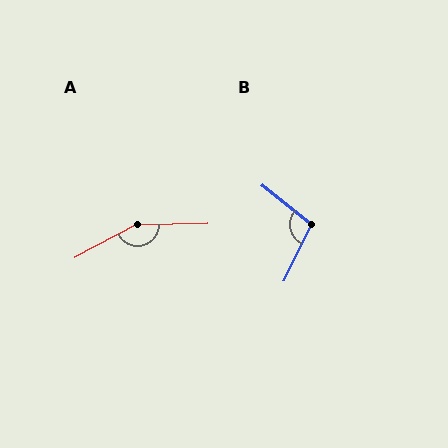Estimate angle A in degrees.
Approximately 153 degrees.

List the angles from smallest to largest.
B (103°), A (153°).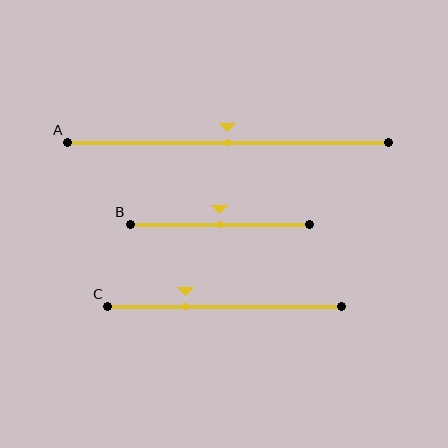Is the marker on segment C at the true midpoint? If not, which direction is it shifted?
No, the marker on segment C is shifted to the left by about 17% of the segment length.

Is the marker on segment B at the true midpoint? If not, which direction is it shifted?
Yes, the marker on segment B is at the true midpoint.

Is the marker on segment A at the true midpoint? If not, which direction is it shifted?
Yes, the marker on segment A is at the true midpoint.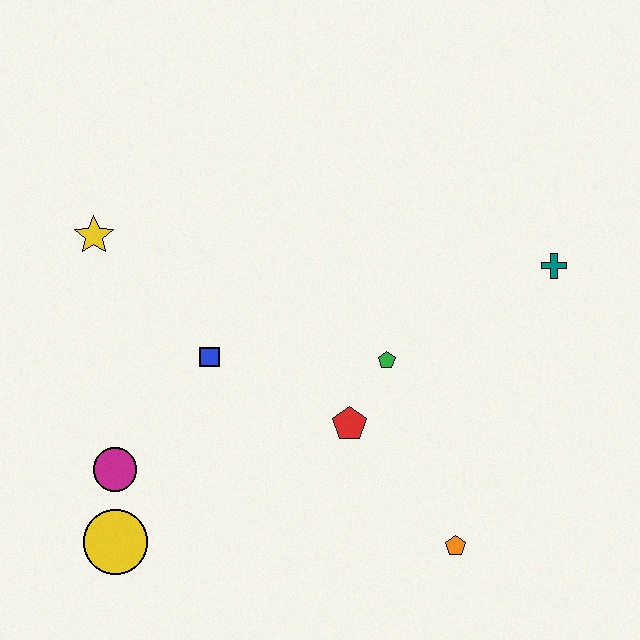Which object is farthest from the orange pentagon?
The yellow star is farthest from the orange pentagon.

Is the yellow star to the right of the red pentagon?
No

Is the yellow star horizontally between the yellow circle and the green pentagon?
No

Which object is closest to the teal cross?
The green pentagon is closest to the teal cross.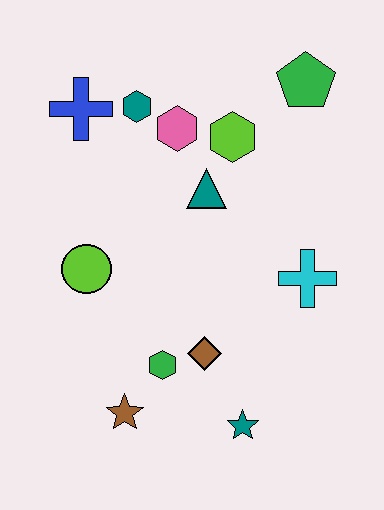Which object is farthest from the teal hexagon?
The teal star is farthest from the teal hexagon.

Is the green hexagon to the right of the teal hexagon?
Yes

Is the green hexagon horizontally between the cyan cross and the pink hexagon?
No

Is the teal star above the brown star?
No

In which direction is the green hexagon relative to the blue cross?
The green hexagon is below the blue cross.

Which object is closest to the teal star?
The brown diamond is closest to the teal star.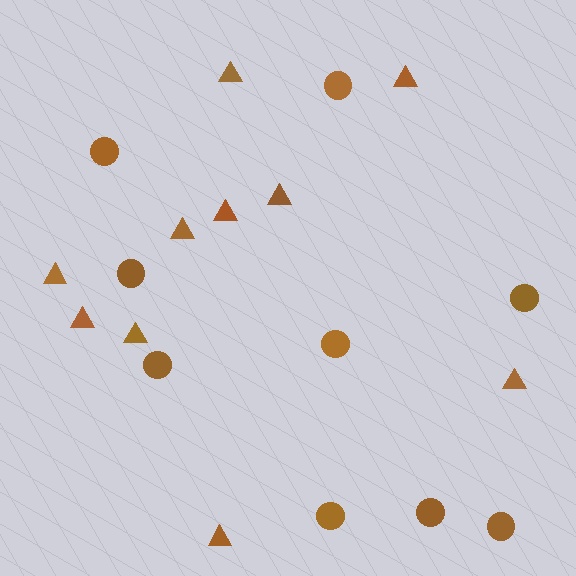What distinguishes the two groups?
There are 2 groups: one group of circles (9) and one group of triangles (10).